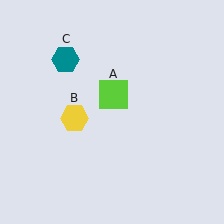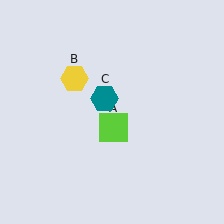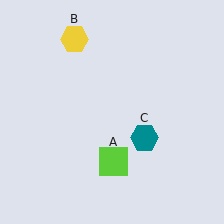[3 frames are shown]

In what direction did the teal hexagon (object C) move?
The teal hexagon (object C) moved down and to the right.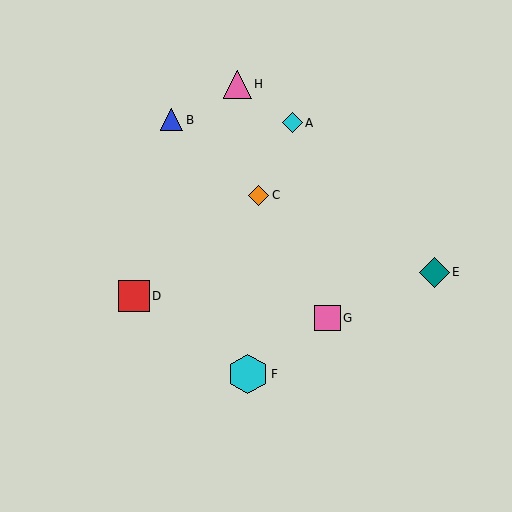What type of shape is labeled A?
Shape A is a cyan diamond.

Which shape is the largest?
The cyan hexagon (labeled F) is the largest.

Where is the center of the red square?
The center of the red square is at (134, 296).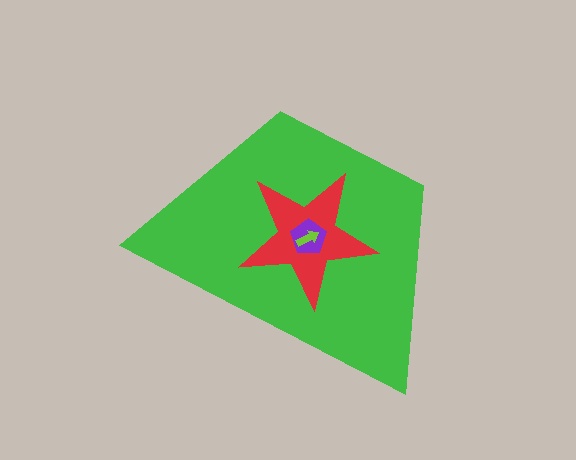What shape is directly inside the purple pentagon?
The lime arrow.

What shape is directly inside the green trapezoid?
The red star.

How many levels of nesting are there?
4.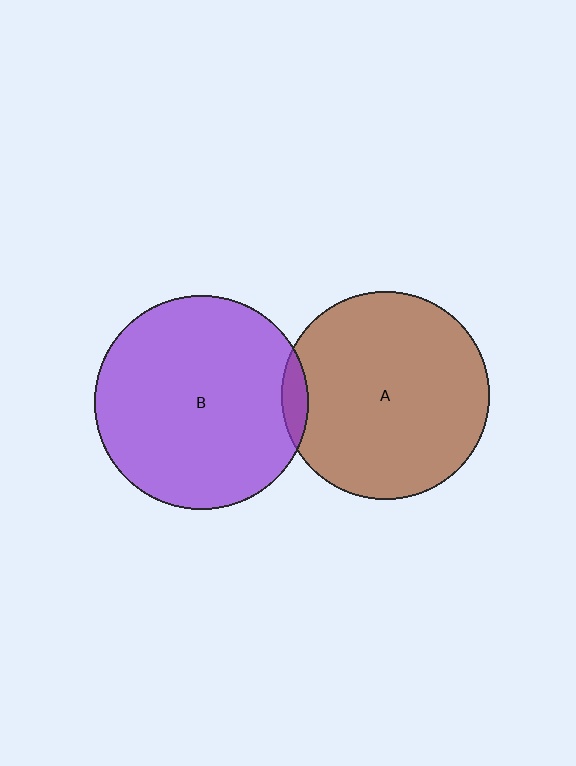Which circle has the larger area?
Circle B (purple).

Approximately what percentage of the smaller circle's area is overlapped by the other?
Approximately 5%.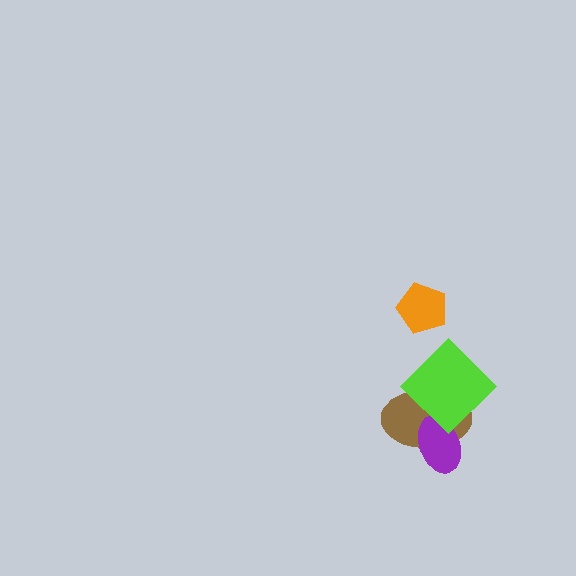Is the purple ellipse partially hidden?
Yes, it is partially covered by another shape.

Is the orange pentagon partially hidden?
No, no other shape covers it.